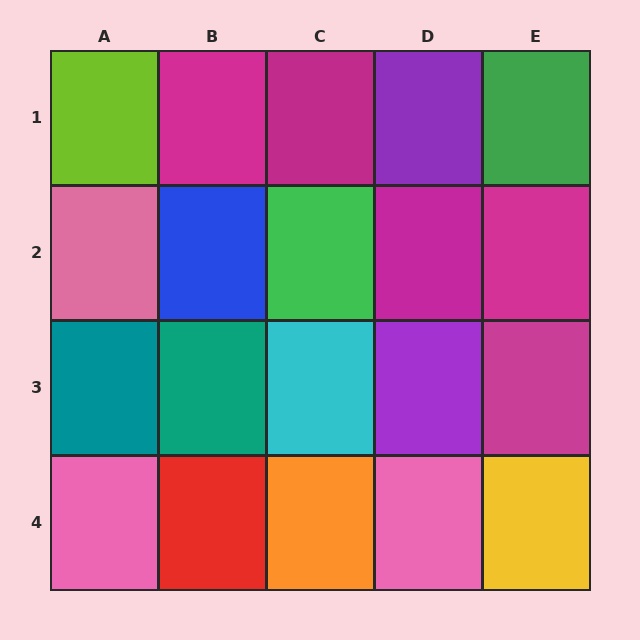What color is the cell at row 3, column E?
Magenta.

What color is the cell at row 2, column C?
Green.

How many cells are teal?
2 cells are teal.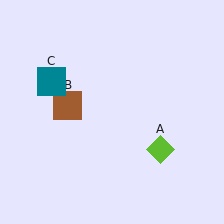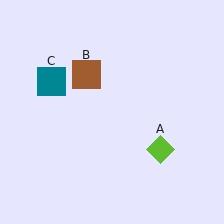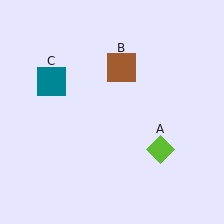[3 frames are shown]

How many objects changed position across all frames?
1 object changed position: brown square (object B).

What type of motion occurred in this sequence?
The brown square (object B) rotated clockwise around the center of the scene.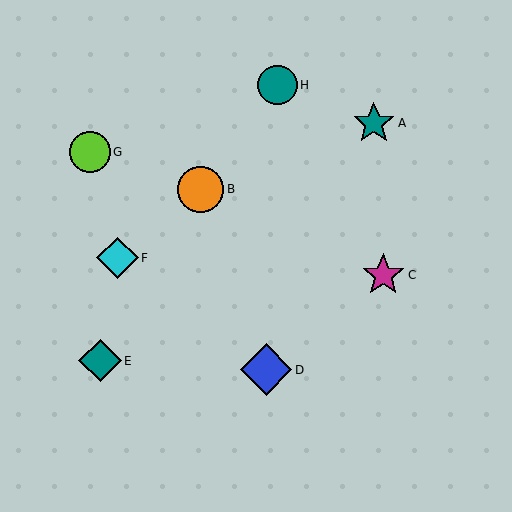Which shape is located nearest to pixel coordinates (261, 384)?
The blue diamond (labeled D) at (266, 370) is nearest to that location.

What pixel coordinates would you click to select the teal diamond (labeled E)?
Click at (100, 361) to select the teal diamond E.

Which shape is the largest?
The blue diamond (labeled D) is the largest.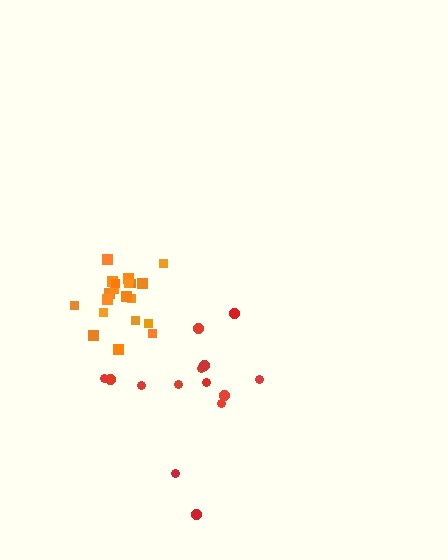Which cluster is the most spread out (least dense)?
Red.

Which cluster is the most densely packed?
Orange.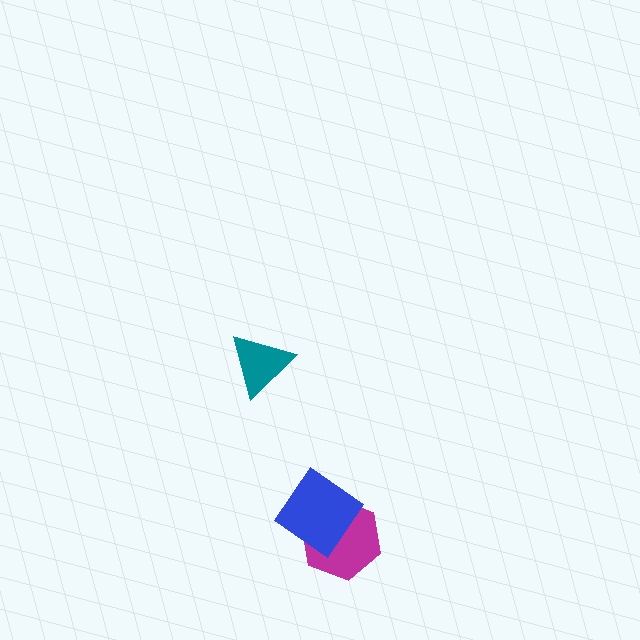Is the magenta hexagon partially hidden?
Yes, it is partially covered by another shape.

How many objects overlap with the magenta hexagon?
1 object overlaps with the magenta hexagon.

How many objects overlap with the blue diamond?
1 object overlaps with the blue diamond.